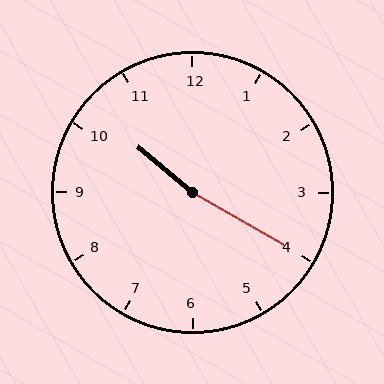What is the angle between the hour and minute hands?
Approximately 170 degrees.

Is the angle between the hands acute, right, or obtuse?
It is obtuse.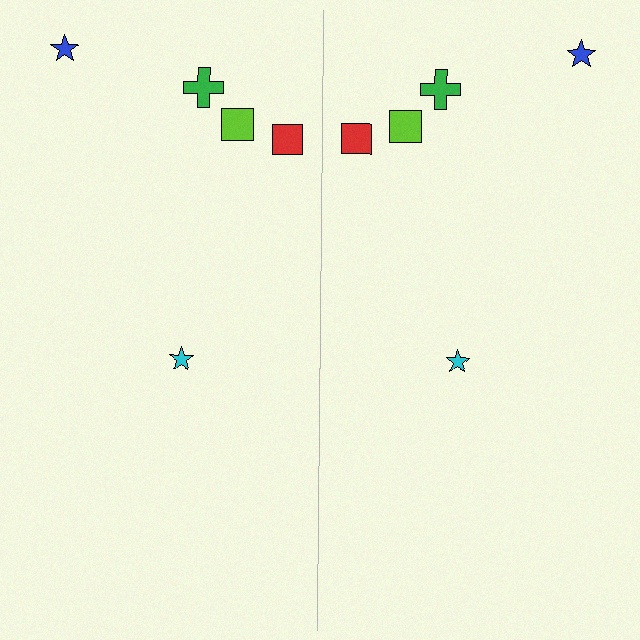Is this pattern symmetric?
Yes, this pattern has bilateral (reflection) symmetry.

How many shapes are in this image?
There are 10 shapes in this image.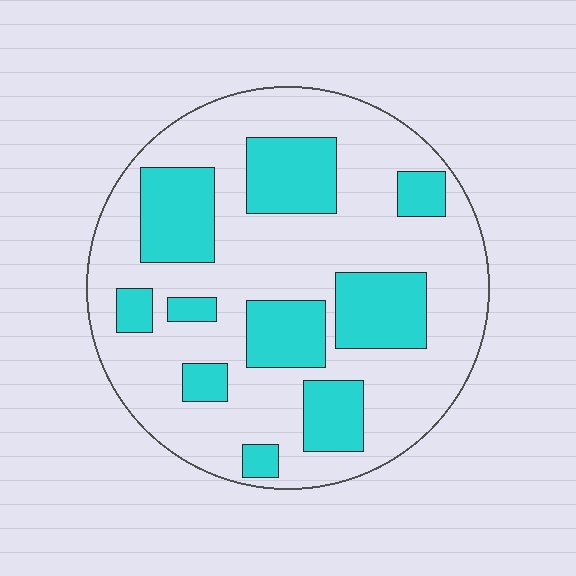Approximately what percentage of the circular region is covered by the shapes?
Approximately 30%.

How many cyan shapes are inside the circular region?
10.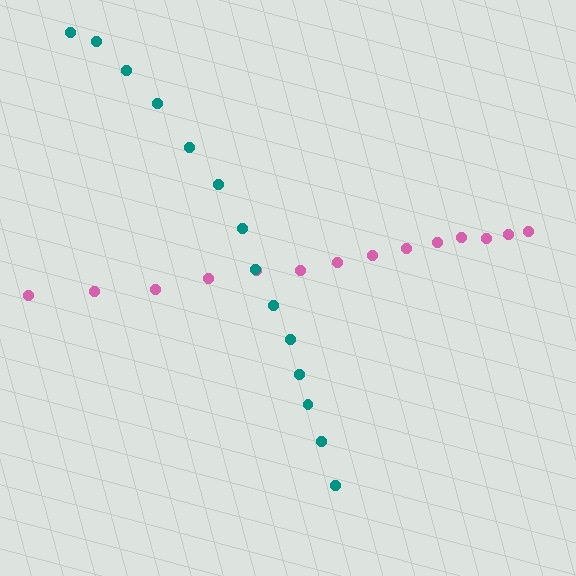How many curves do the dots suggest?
There are 2 distinct paths.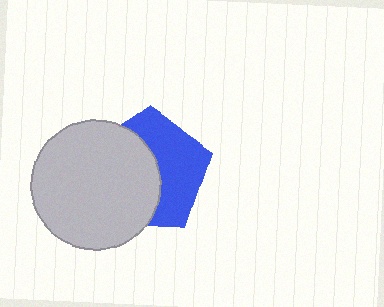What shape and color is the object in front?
The object in front is a light gray circle.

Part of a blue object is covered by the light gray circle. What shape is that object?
It is a pentagon.